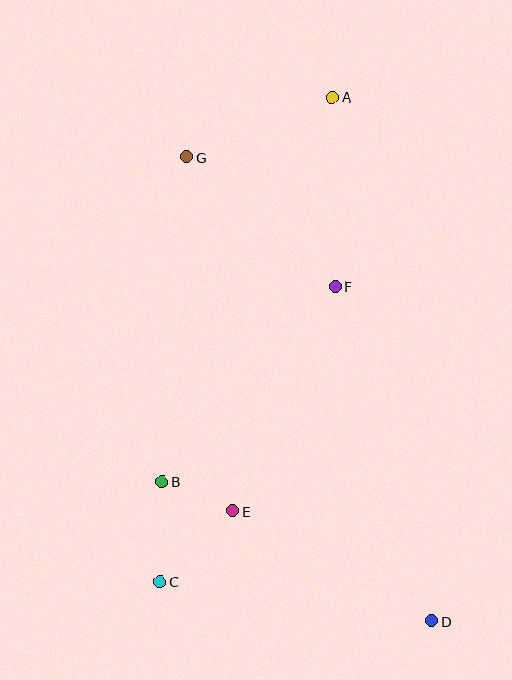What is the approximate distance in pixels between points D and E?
The distance between D and E is approximately 228 pixels.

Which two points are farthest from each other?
Points A and D are farthest from each other.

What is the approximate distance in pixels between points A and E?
The distance between A and E is approximately 426 pixels.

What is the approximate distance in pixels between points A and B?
The distance between A and B is approximately 421 pixels.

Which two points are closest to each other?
Points B and E are closest to each other.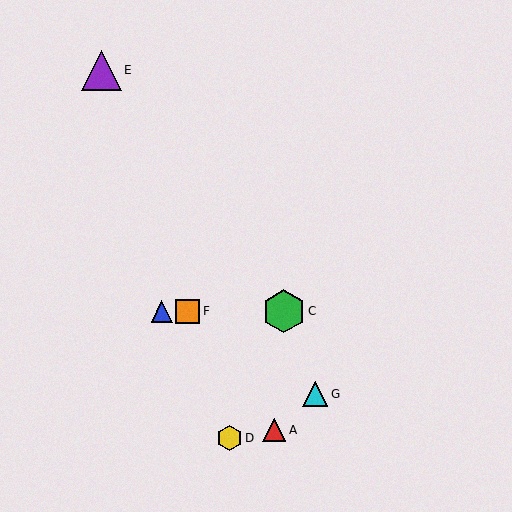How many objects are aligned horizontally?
3 objects (B, C, F) are aligned horizontally.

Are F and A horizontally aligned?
No, F is at y≈311 and A is at y≈430.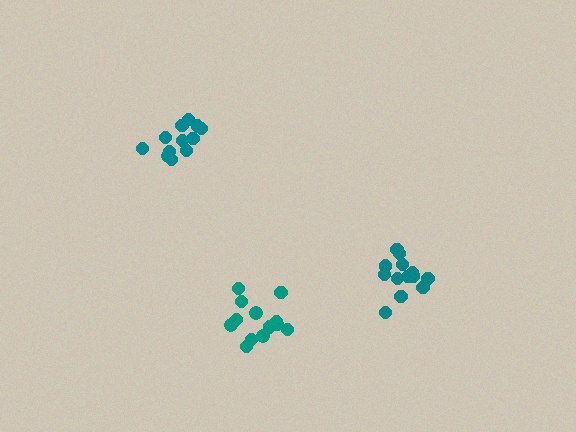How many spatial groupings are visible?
There are 3 spatial groupings.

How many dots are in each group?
Group 1: 12 dots, Group 2: 13 dots, Group 3: 13 dots (38 total).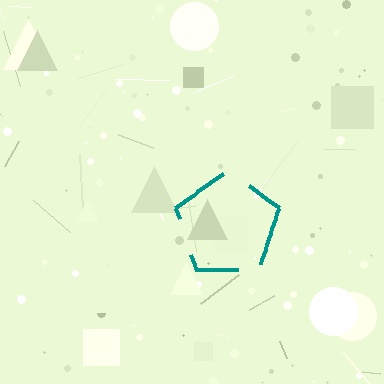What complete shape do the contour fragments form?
The contour fragments form a pentagon.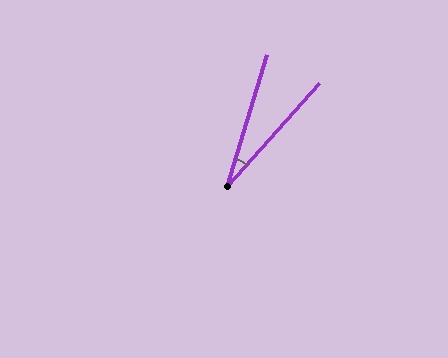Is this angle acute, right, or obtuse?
It is acute.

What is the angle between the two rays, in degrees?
Approximately 25 degrees.